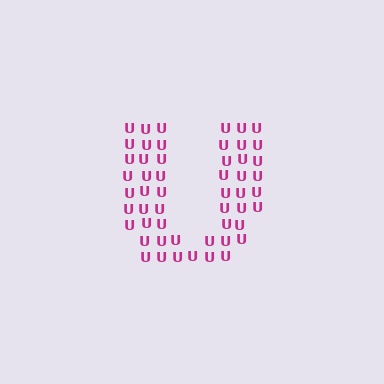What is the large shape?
The large shape is the letter U.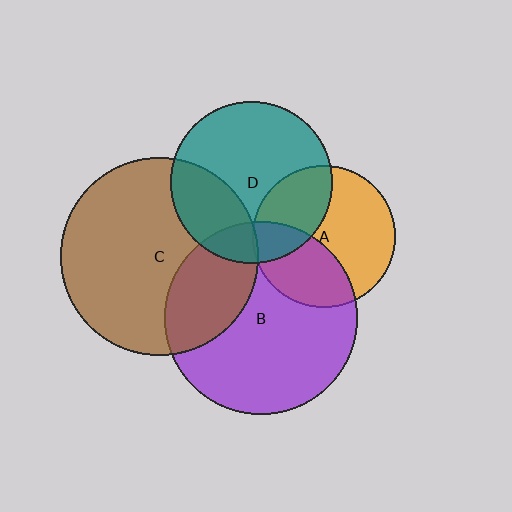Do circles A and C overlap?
Yes.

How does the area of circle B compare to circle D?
Approximately 1.4 times.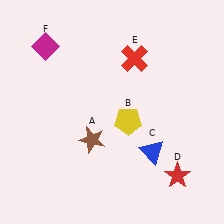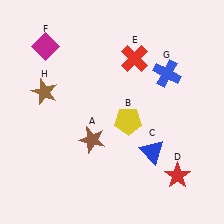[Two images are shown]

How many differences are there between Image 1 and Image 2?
There are 2 differences between the two images.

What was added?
A blue cross (G), a brown star (H) were added in Image 2.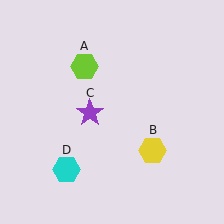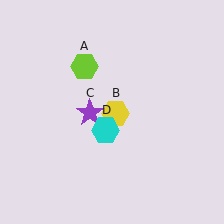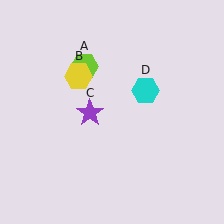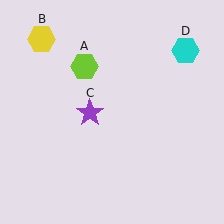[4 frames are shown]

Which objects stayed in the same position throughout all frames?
Lime hexagon (object A) and purple star (object C) remained stationary.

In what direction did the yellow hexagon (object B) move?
The yellow hexagon (object B) moved up and to the left.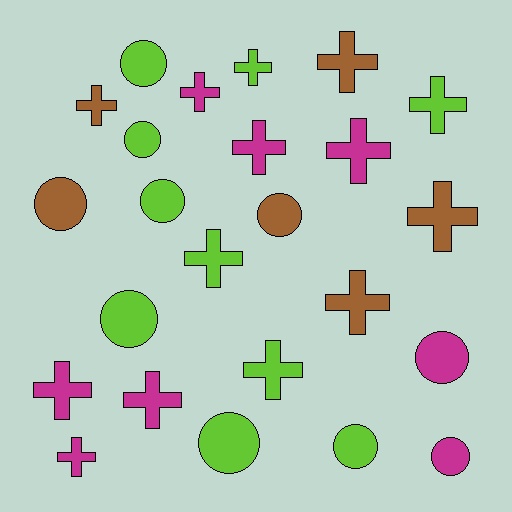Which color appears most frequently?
Lime, with 10 objects.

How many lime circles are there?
There are 6 lime circles.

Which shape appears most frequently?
Cross, with 14 objects.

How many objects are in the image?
There are 24 objects.